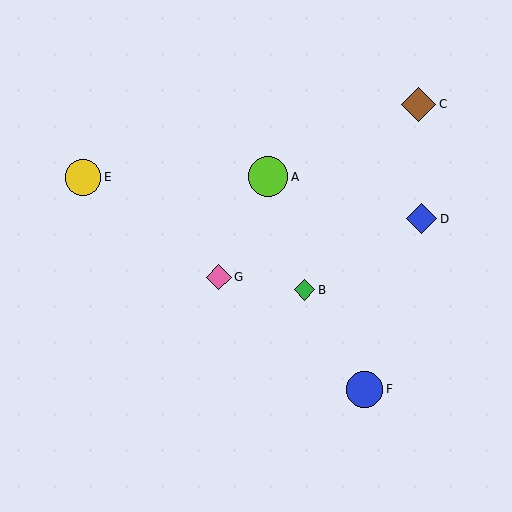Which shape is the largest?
The lime circle (labeled A) is the largest.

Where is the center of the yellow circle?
The center of the yellow circle is at (83, 177).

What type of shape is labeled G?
Shape G is a pink diamond.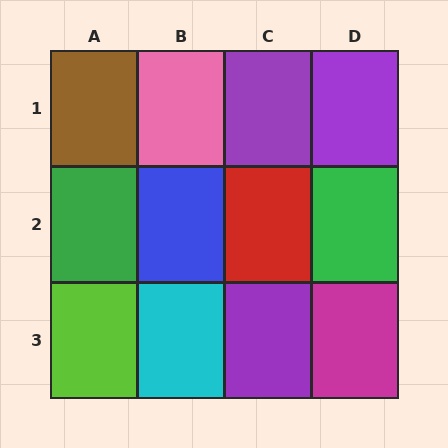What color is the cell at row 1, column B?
Pink.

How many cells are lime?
1 cell is lime.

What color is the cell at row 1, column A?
Brown.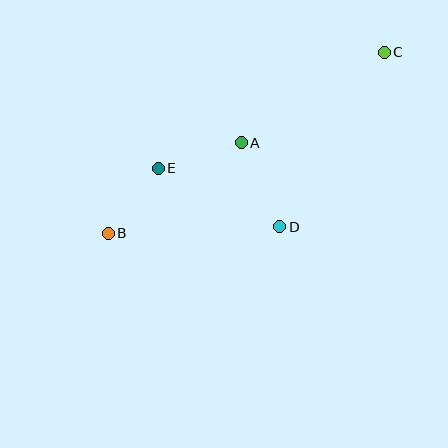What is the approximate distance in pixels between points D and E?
The distance between D and E is approximately 135 pixels.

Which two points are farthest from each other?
Points B and C are farthest from each other.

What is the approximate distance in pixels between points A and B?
The distance between A and B is approximately 161 pixels.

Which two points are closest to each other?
Points B and E are closest to each other.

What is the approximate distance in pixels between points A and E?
The distance between A and E is approximately 87 pixels.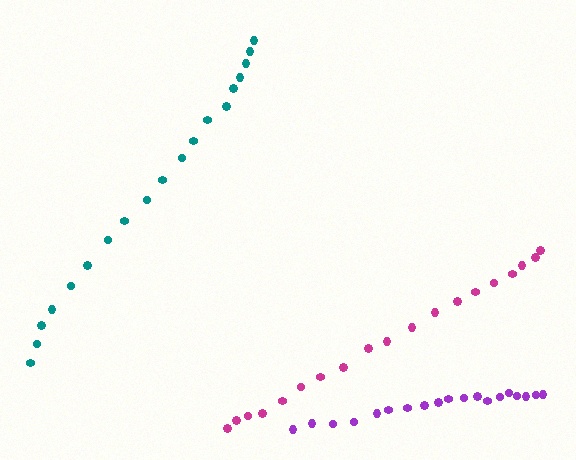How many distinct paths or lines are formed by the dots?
There are 3 distinct paths.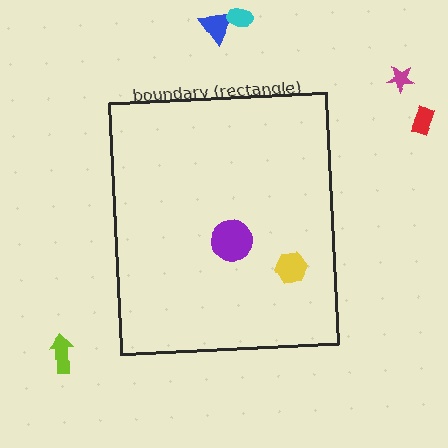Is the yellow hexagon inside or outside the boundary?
Inside.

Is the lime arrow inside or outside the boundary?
Outside.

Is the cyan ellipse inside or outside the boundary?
Outside.